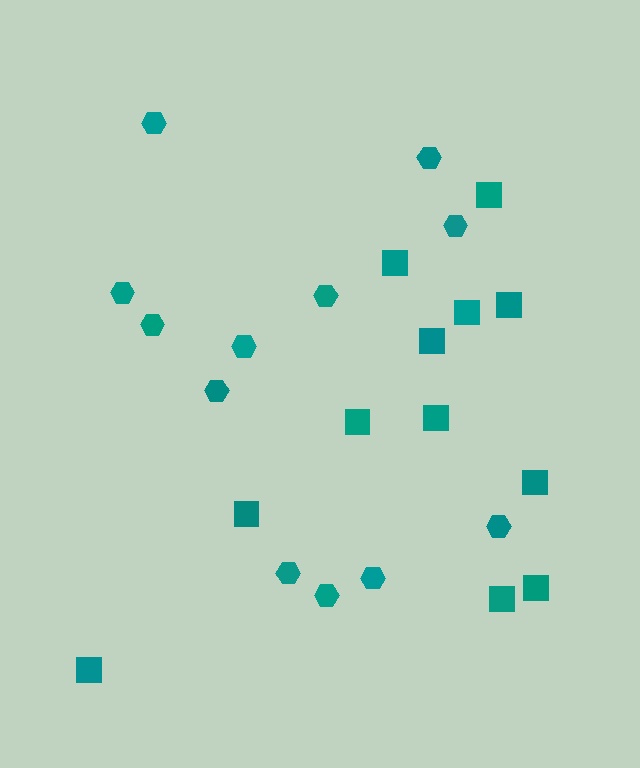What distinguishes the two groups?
There are 2 groups: one group of hexagons (12) and one group of squares (12).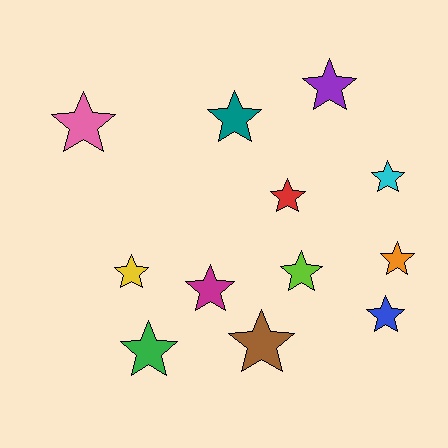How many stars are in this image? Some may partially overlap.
There are 12 stars.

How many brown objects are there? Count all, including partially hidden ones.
There is 1 brown object.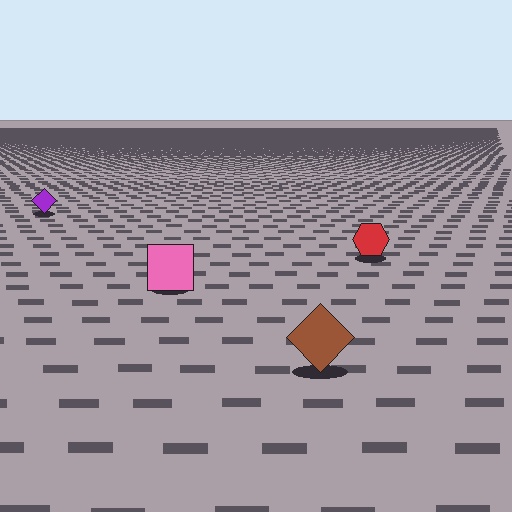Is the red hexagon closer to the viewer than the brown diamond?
No. The brown diamond is closer — you can tell from the texture gradient: the ground texture is coarser near it.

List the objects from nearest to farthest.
From nearest to farthest: the brown diamond, the pink square, the red hexagon, the purple diamond.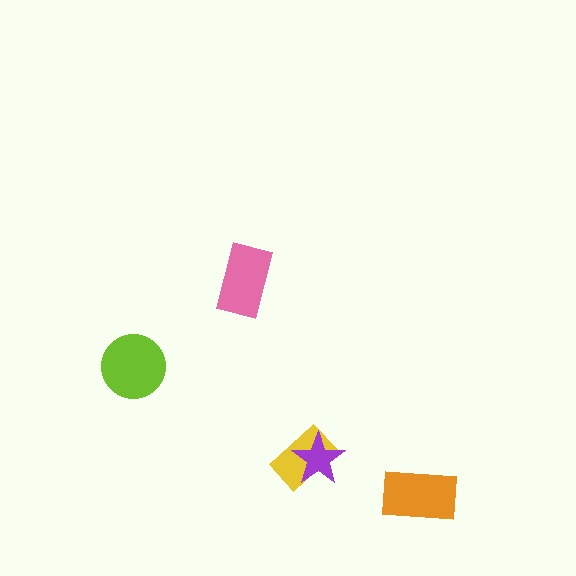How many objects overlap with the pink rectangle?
0 objects overlap with the pink rectangle.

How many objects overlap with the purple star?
1 object overlaps with the purple star.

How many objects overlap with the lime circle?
0 objects overlap with the lime circle.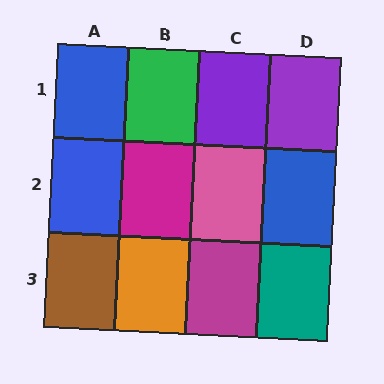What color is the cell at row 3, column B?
Orange.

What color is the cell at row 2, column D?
Blue.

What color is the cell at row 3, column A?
Brown.